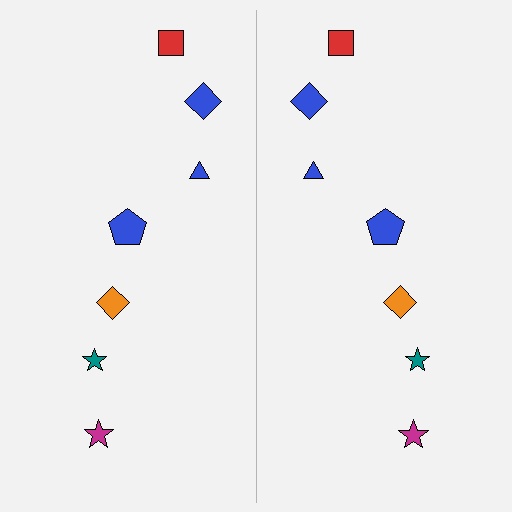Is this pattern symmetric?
Yes, this pattern has bilateral (reflection) symmetry.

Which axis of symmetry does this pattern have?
The pattern has a vertical axis of symmetry running through the center of the image.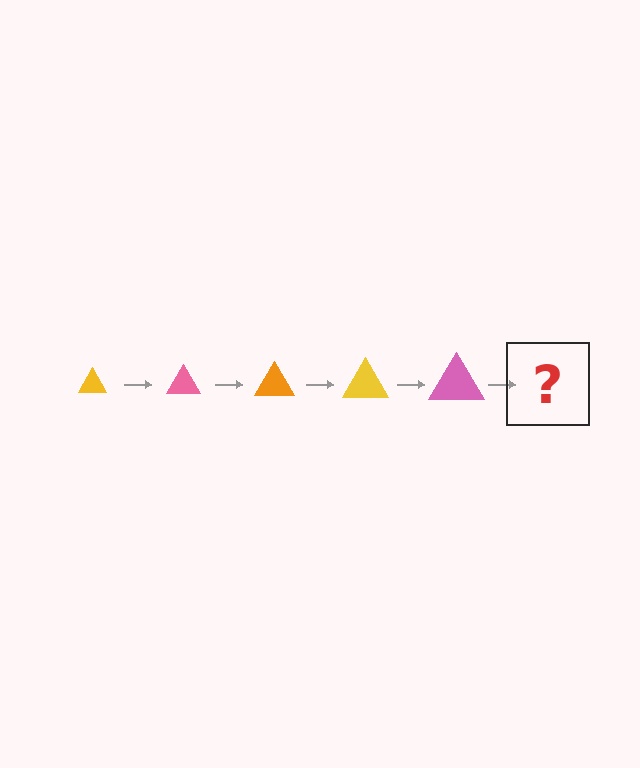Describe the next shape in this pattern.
It should be an orange triangle, larger than the previous one.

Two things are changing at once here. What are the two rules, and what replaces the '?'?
The two rules are that the triangle grows larger each step and the color cycles through yellow, pink, and orange. The '?' should be an orange triangle, larger than the previous one.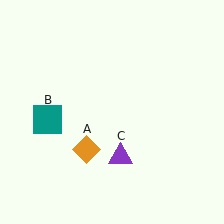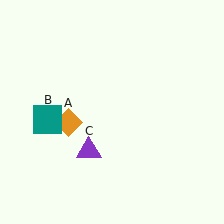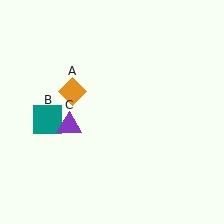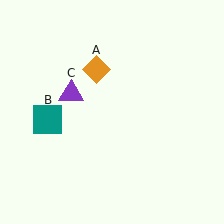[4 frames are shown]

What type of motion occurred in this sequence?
The orange diamond (object A), purple triangle (object C) rotated clockwise around the center of the scene.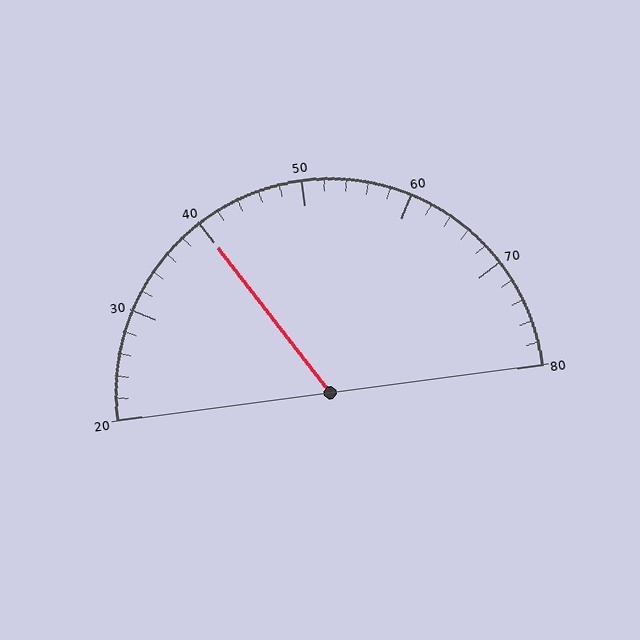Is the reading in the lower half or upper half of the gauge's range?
The reading is in the lower half of the range (20 to 80).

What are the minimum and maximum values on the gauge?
The gauge ranges from 20 to 80.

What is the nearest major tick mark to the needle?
The nearest major tick mark is 40.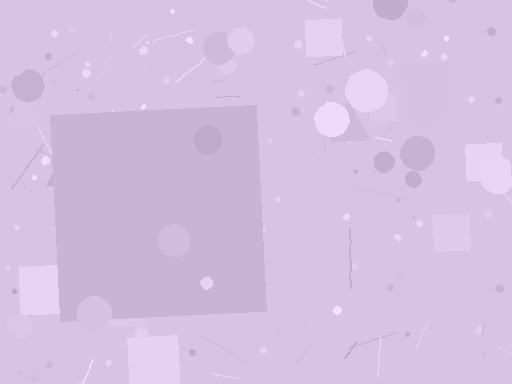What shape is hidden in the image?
A square is hidden in the image.